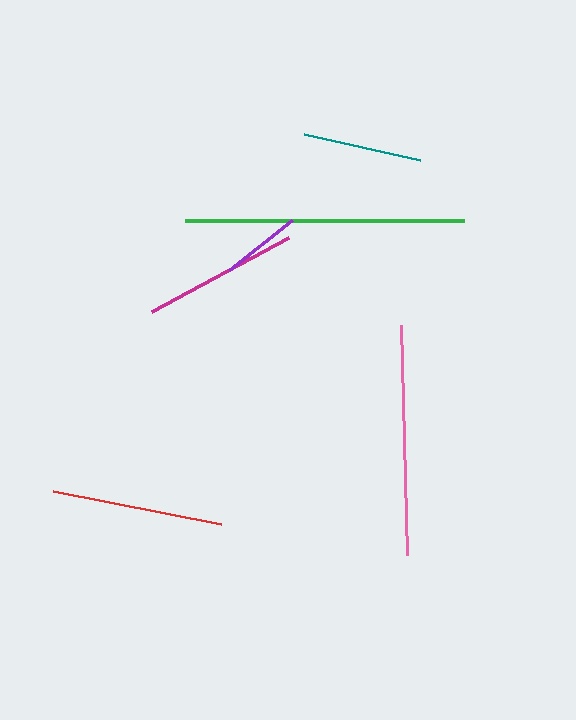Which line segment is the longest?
The green line is the longest at approximately 278 pixels.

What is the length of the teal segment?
The teal segment is approximately 119 pixels long.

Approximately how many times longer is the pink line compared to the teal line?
The pink line is approximately 1.9 times the length of the teal line.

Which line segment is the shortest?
The purple line is the shortest at approximately 80 pixels.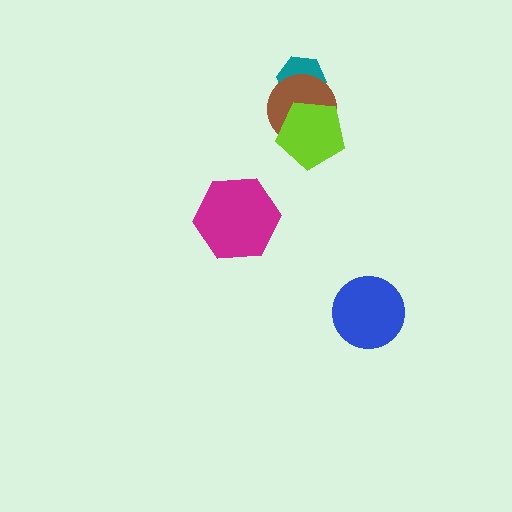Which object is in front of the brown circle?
The lime pentagon is in front of the brown circle.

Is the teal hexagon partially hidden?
Yes, it is partially covered by another shape.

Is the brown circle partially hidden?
Yes, it is partially covered by another shape.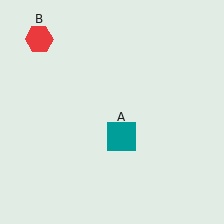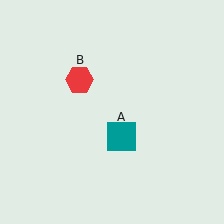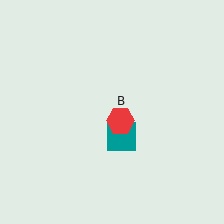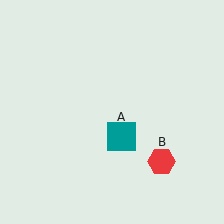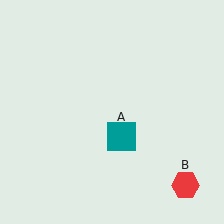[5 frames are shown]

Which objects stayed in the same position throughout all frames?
Teal square (object A) remained stationary.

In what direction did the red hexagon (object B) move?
The red hexagon (object B) moved down and to the right.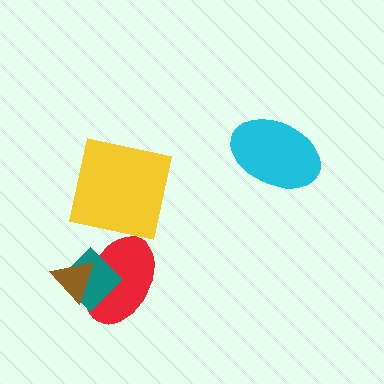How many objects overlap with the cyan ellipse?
0 objects overlap with the cyan ellipse.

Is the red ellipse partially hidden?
Yes, it is partially covered by another shape.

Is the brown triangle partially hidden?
No, no other shape covers it.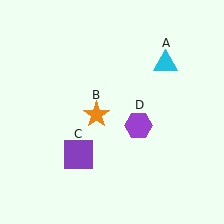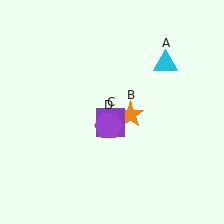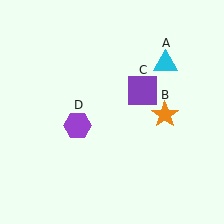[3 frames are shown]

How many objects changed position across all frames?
3 objects changed position: orange star (object B), purple square (object C), purple hexagon (object D).